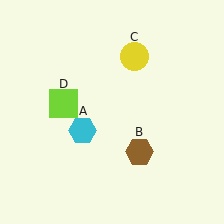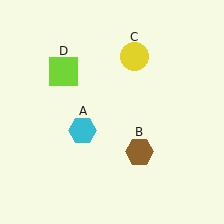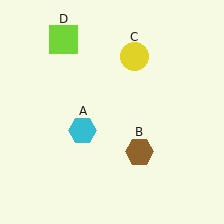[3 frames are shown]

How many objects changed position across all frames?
1 object changed position: lime square (object D).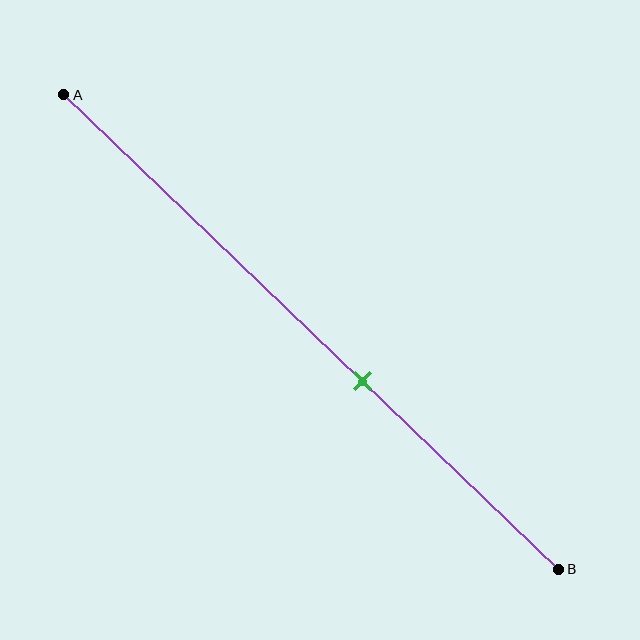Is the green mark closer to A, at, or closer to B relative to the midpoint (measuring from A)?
The green mark is closer to point B than the midpoint of segment AB.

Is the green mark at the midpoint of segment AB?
No, the mark is at about 60% from A, not at the 50% midpoint.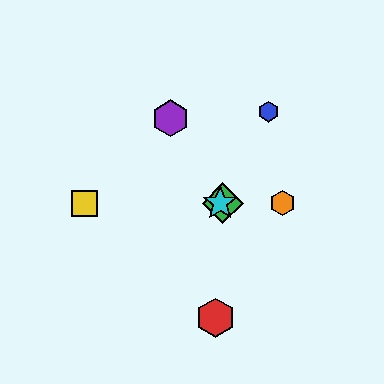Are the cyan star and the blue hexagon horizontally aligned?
No, the cyan star is at y≈203 and the blue hexagon is at y≈112.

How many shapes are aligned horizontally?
4 shapes (the green diamond, the yellow square, the orange hexagon, the cyan star) are aligned horizontally.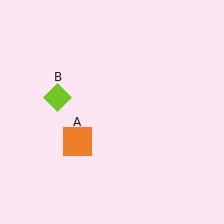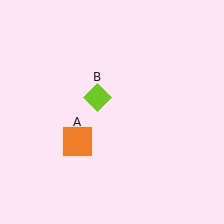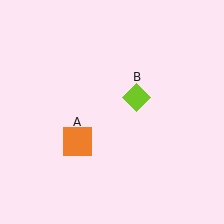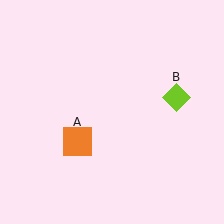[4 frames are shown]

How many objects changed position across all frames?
1 object changed position: lime diamond (object B).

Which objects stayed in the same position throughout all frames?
Orange square (object A) remained stationary.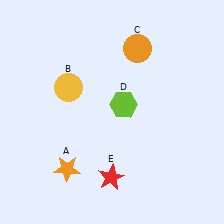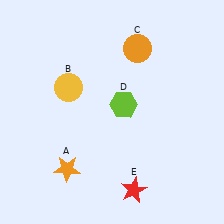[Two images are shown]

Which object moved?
The red star (E) moved right.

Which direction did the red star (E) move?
The red star (E) moved right.